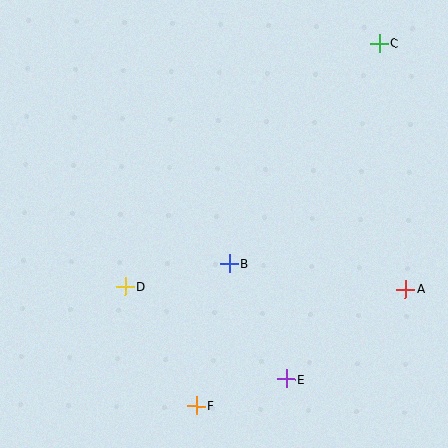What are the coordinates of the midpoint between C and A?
The midpoint between C and A is at (392, 166).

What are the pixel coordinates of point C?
Point C is at (379, 44).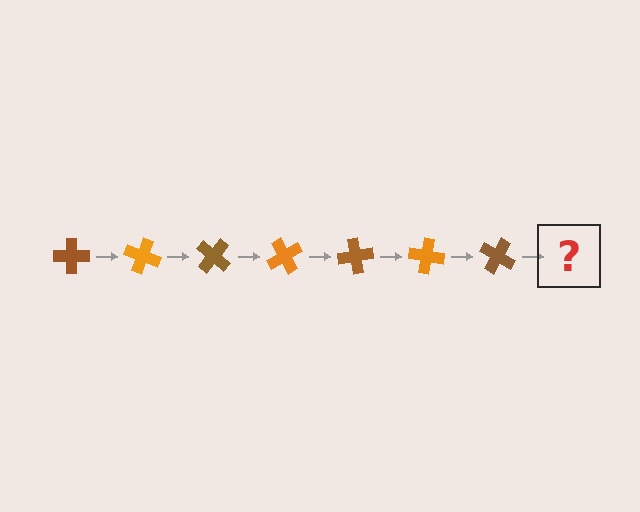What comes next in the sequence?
The next element should be an orange cross, rotated 140 degrees from the start.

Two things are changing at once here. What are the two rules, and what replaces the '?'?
The two rules are that it rotates 20 degrees each step and the color cycles through brown and orange. The '?' should be an orange cross, rotated 140 degrees from the start.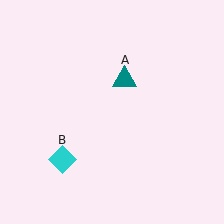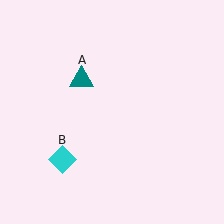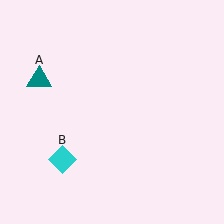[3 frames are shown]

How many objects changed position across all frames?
1 object changed position: teal triangle (object A).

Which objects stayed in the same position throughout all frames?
Cyan diamond (object B) remained stationary.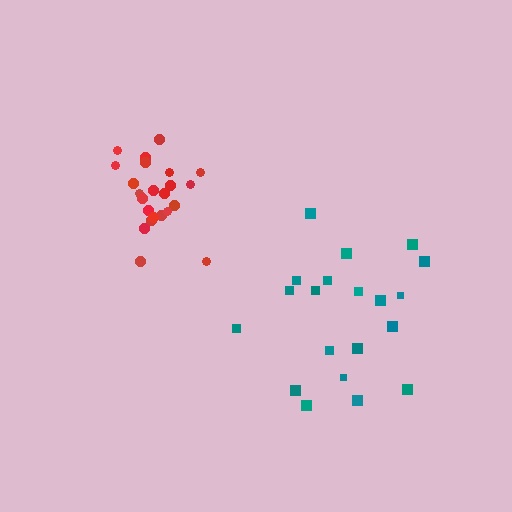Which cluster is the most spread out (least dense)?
Teal.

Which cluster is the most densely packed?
Red.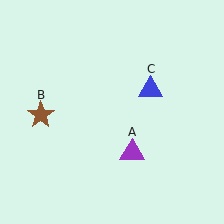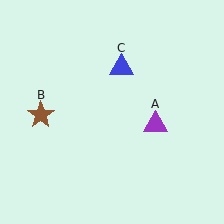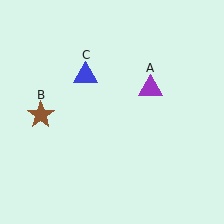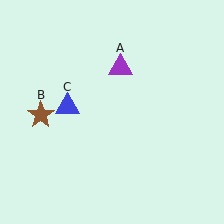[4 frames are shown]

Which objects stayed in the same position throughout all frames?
Brown star (object B) remained stationary.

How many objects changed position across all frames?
2 objects changed position: purple triangle (object A), blue triangle (object C).